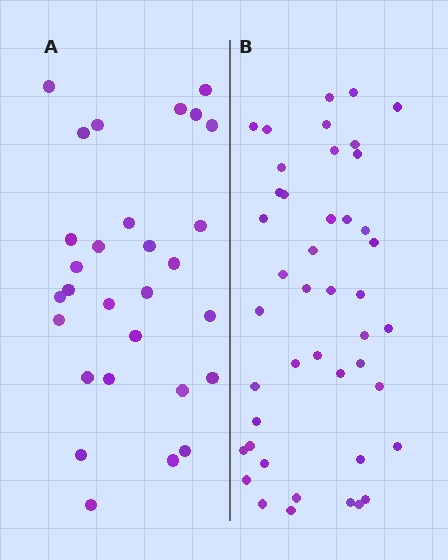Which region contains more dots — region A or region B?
Region B (the right region) has more dots.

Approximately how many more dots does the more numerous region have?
Region B has approximately 15 more dots than region A.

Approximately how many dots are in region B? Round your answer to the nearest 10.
About 40 dots. (The exact count is 44, which rounds to 40.)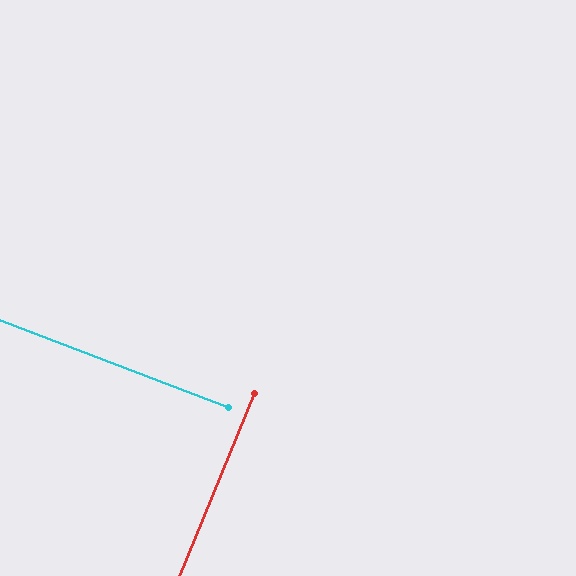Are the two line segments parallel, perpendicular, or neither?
Perpendicular — they meet at approximately 88°.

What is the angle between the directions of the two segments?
Approximately 88 degrees.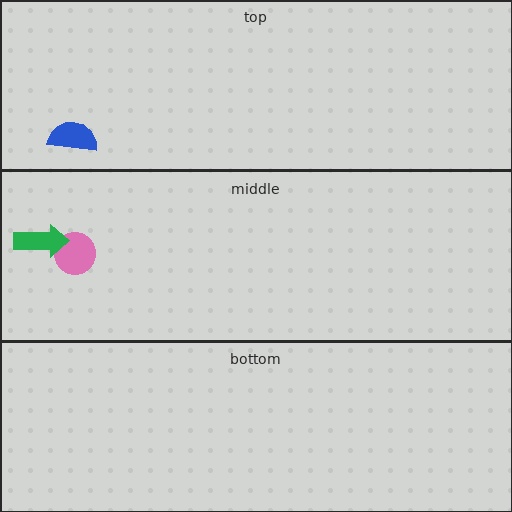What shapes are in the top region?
The blue semicircle.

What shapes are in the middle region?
The pink circle, the green arrow.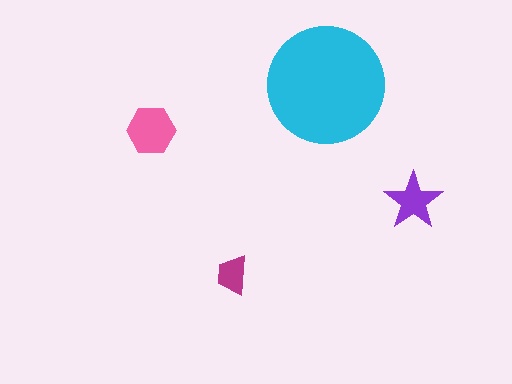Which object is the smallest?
The magenta trapezoid.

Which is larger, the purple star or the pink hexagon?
The pink hexagon.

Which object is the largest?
The cyan circle.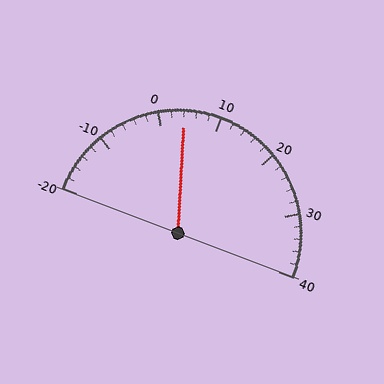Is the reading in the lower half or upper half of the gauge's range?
The reading is in the lower half of the range (-20 to 40).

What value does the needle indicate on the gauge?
The needle indicates approximately 4.